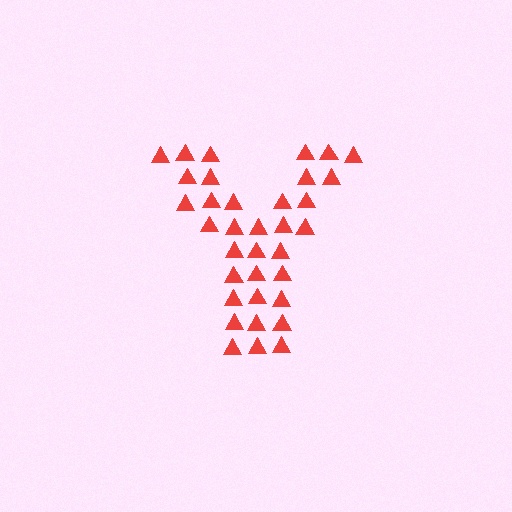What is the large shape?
The large shape is the letter Y.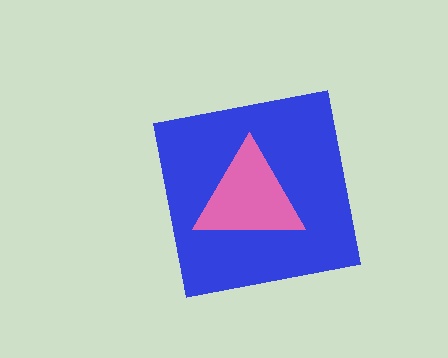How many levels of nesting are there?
2.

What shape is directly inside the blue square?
The pink triangle.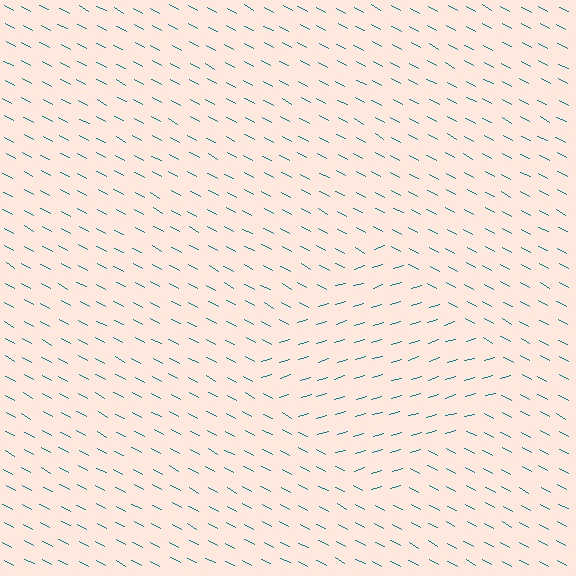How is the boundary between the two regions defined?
The boundary is defined purely by a change in line orientation (approximately 45 degrees difference). All lines are the same color and thickness.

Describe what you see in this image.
The image is filled with small teal line segments. A diamond region in the image has lines oriented differently from the surrounding lines, creating a visible texture boundary.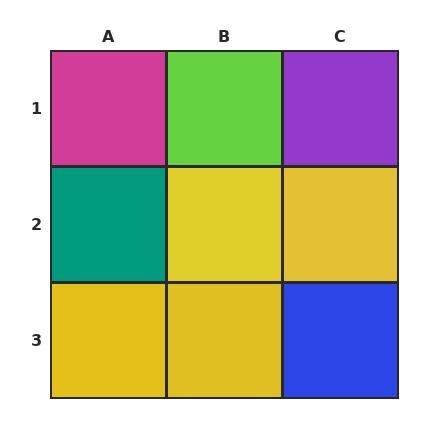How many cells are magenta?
1 cell is magenta.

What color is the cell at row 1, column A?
Magenta.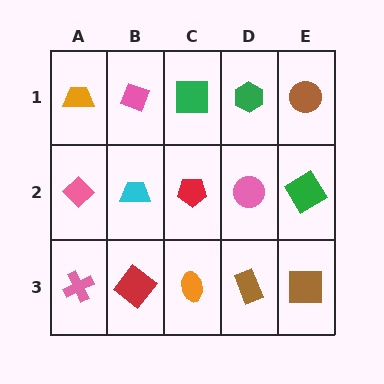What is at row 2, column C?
A red pentagon.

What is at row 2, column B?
A cyan trapezoid.